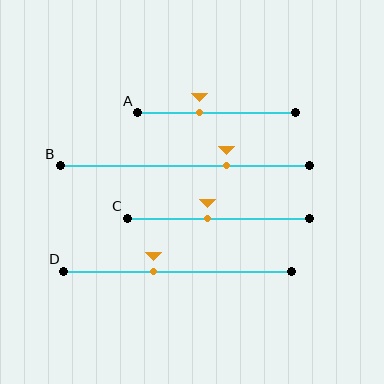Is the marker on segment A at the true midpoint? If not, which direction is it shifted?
No, the marker on segment A is shifted to the left by about 11% of the segment length.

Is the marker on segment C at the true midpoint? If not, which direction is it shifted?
No, the marker on segment C is shifted to the left by about 6% of the segment length.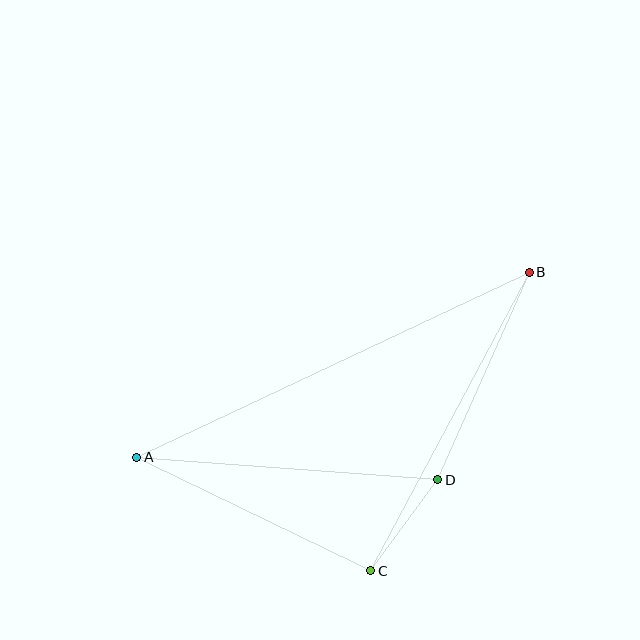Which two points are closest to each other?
Points C and D are closest to each other.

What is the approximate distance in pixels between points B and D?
The distance between B and D is approximately 227 pixels.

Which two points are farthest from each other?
Points A and B are farthest from each other.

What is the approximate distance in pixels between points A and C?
The distance between A and C is approximately 260 pixels.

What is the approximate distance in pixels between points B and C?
The distance between B and C is approximately 338 pixels.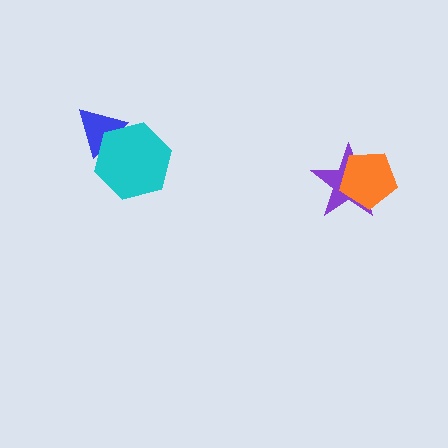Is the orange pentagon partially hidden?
No, no other shape covers it.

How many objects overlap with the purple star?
1 object overlaps with the purple star.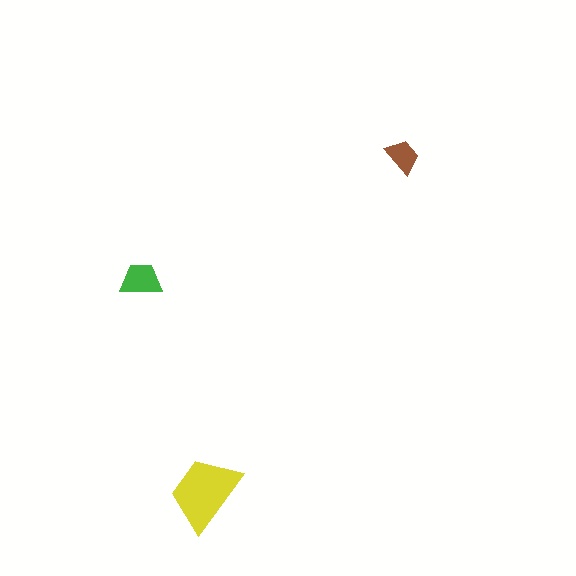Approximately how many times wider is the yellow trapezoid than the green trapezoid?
About 2 times wider.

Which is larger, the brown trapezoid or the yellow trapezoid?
The yellow one.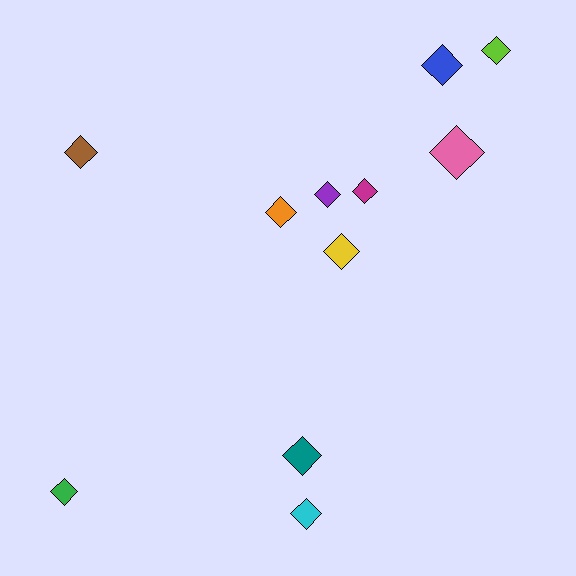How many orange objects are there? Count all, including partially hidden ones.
There is 1 orange object.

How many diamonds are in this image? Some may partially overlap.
There are 11 diamonds.